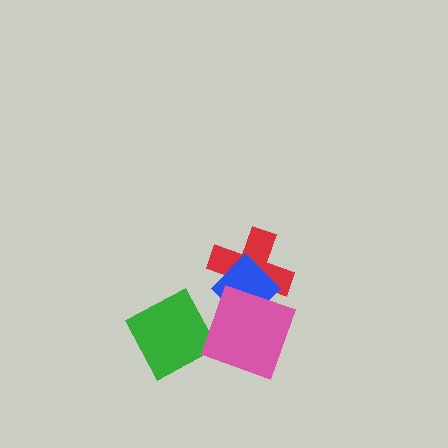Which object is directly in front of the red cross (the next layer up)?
The blue diamond is directly in front of the red cross.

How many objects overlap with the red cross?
2 objects overlap with the red cross.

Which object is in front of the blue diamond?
The pink square is in front of the blue diamond.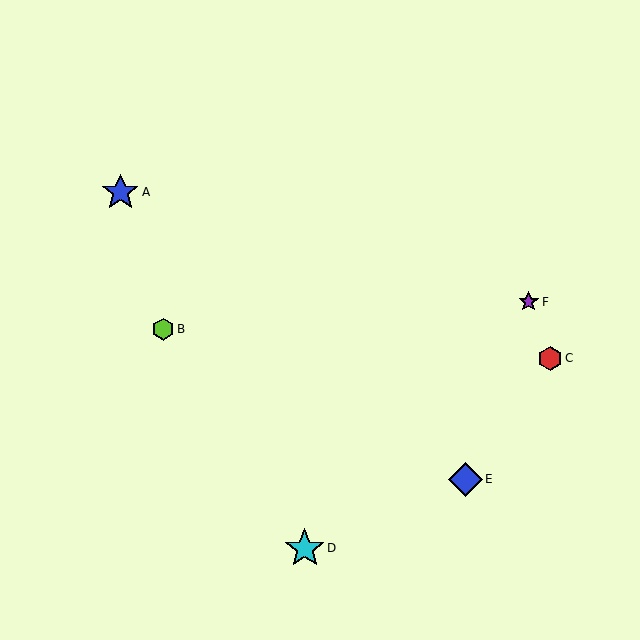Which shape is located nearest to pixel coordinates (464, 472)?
The blue diamond (labeled E) at (465, 479) is nearest to that location.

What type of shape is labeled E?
Shape E is a blue diamond.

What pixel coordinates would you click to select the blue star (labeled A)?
Click at (120, 192) to select the blue star A.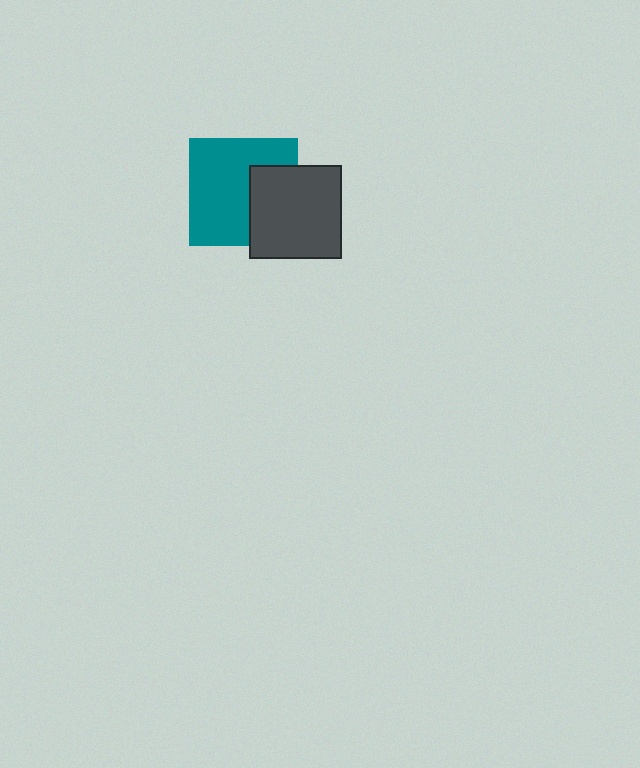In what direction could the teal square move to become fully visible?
The teal square could move left. That would shift it out from behind the dark gray rectangle entirely.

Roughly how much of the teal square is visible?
Most of it is visible (roughly 67%).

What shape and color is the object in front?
The object in front is a dark gray rectangle.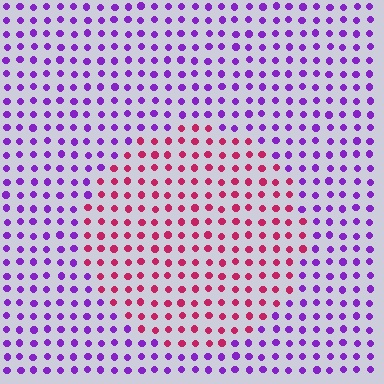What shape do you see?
I see a circle.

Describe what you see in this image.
The image is filled with small purple elements in a uniform arrangement. A circle-shaped region is visible where the elements are tinted to a slightly different hue, forming a subtle color boundary.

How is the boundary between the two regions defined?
The boundary is defined purely by a slight shift in hue (about 59 degrees). Spacing, size, and orientation are identical on both sides.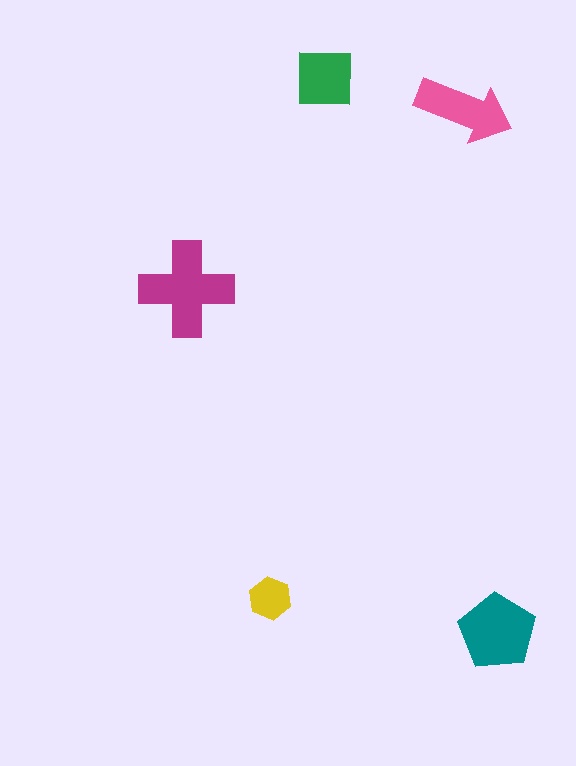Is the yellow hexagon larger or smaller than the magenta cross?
Smaller.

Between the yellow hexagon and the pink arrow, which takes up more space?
The pink arrow.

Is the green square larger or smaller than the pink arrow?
Smaller.